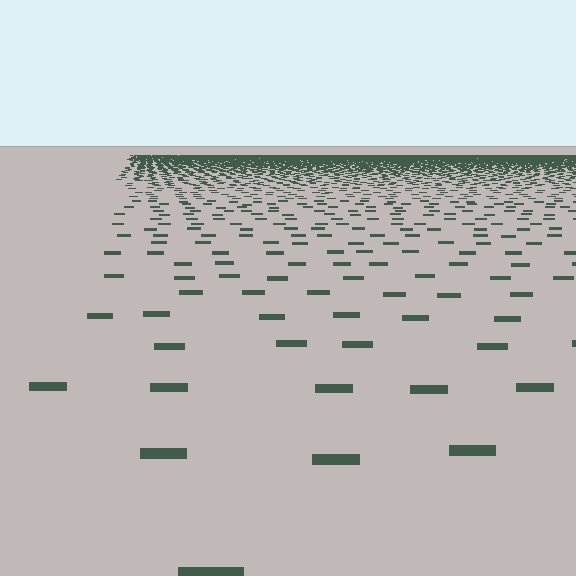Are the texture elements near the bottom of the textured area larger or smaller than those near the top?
Larger. Near the bottom, elements are closer to the viewer and appear at a bigger on-screen size.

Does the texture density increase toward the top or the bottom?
Density increases toward the top.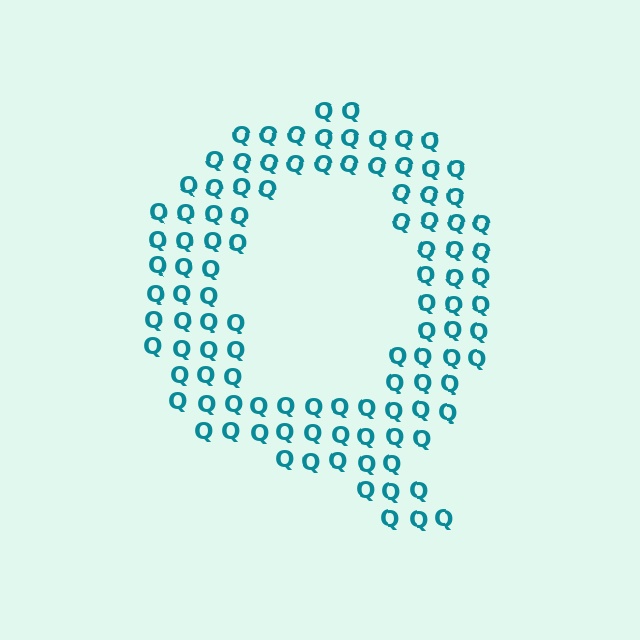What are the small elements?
The small elements are letter Q's.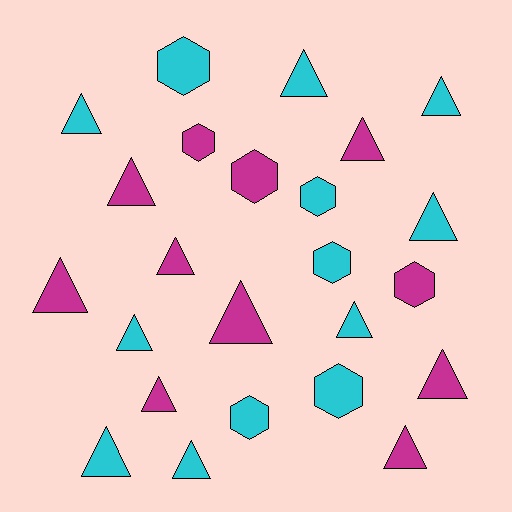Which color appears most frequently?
Cyan, with 13 objects.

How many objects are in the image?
There are 24 objects.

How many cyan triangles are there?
There are 8 cyan triangles.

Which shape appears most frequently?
Triangle, with 16 objects.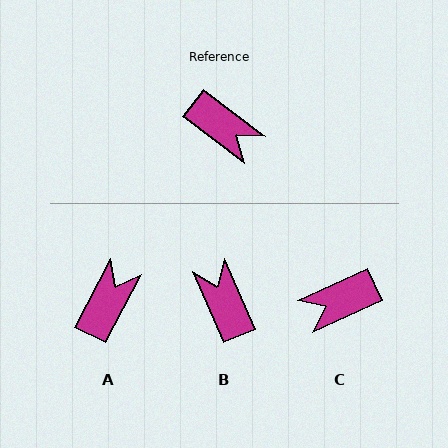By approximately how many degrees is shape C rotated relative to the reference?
Approximately 118 degrees clockwise.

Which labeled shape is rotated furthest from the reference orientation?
B, about 150 degrees away.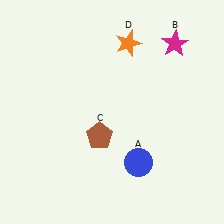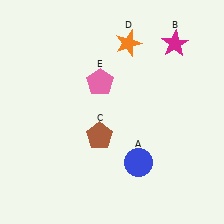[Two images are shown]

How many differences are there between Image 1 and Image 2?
There is 1 difference between the two images.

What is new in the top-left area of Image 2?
A pink pentagon (E) was added in the top-left area of Image 2.